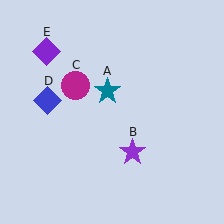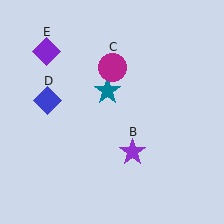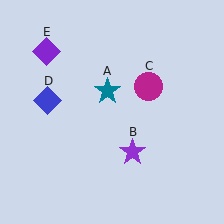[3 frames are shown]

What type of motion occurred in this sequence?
The magenta circle (object C) rotated clockwise around the center of the scene.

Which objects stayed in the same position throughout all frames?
Teal star (object A) and purple star (object B) and blue diamond (object D) and purple diamond (object E) remained stationary.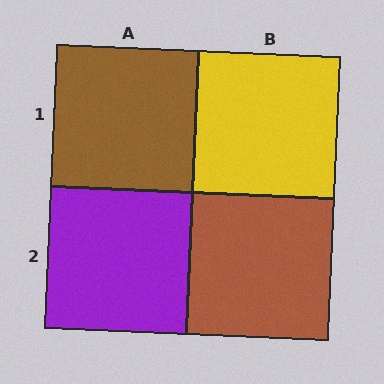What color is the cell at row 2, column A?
Purple.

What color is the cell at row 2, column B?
Brown.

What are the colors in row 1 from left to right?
Brown, yellow.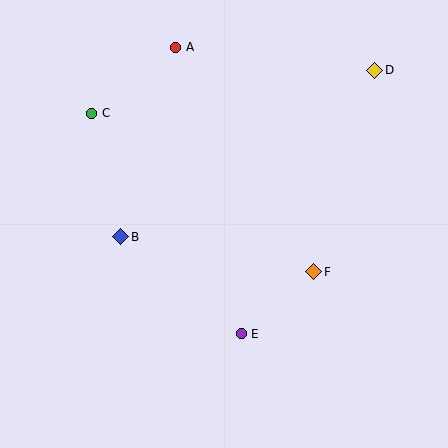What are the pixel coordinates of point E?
Point E is at (241, 334).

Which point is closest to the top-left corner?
Point C is closest to the top-left corner.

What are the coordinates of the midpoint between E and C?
The midpoint between E and C is at (167, 223).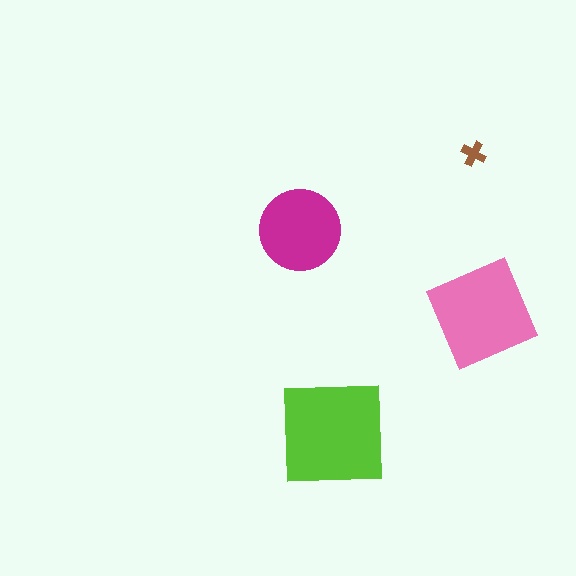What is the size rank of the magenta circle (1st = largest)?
3rd.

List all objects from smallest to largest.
The brown cross, the magenta circle, the pink diamond, the lime square.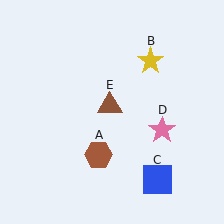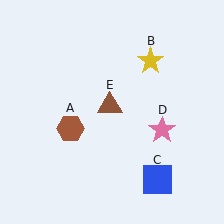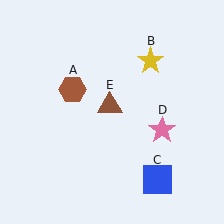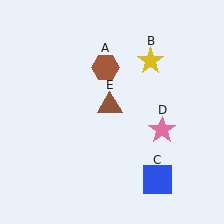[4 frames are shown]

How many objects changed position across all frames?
1 object changed position: brown hexagon (object A).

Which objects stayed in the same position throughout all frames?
Yellow star (object B) and blue square (object C) and pink star (object D) and brown triangle (object E) remained stationary.